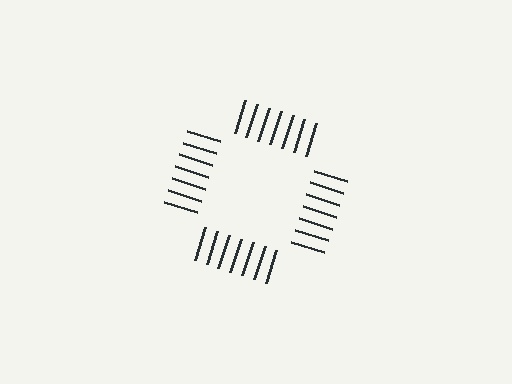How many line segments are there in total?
28 — 7 along each of the 4 edges.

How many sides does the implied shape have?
4 sides — the line-ends trace a square.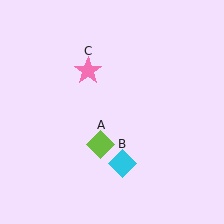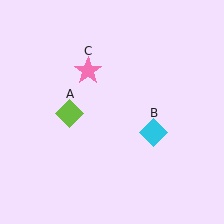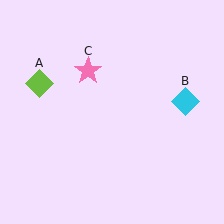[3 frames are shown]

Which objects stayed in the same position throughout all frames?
Pink star (object C) remained stationary.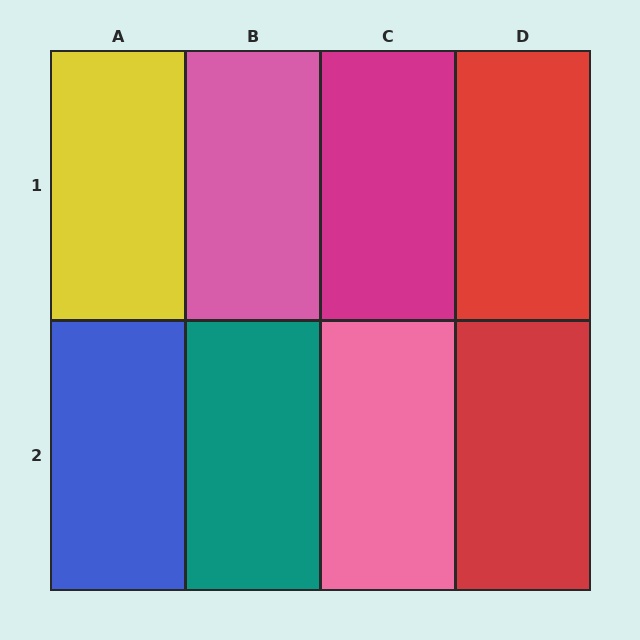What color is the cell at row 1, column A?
Yellow.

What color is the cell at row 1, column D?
Red.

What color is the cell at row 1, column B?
Pink.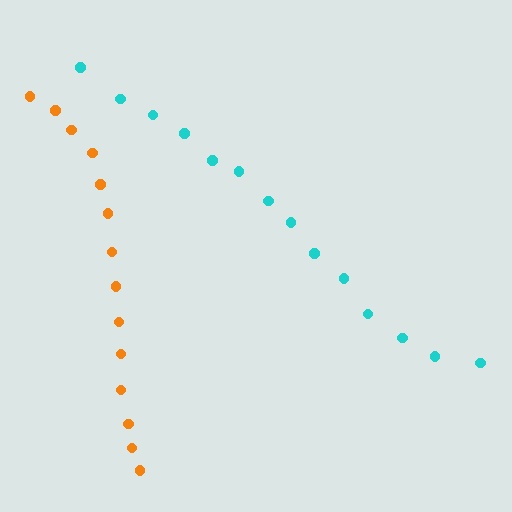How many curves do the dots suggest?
There are 2 distinct paths.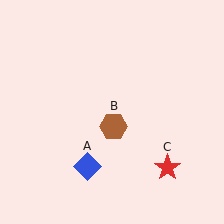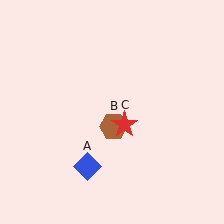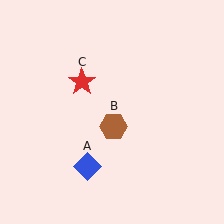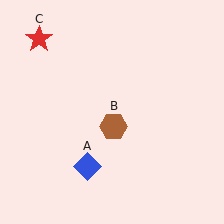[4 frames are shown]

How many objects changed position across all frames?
1 object changed position: red star (object C).